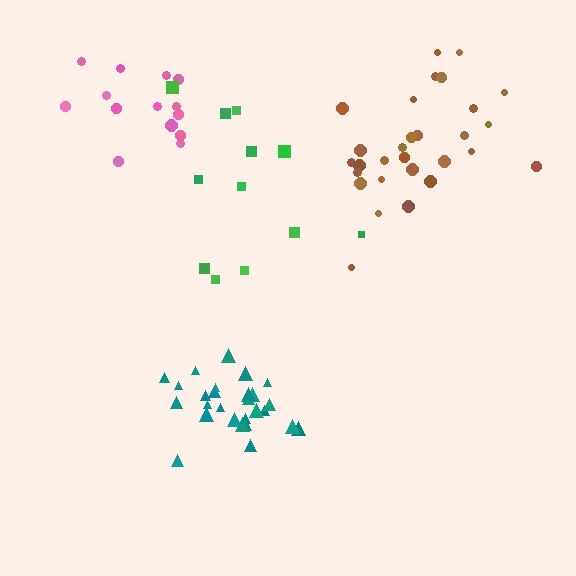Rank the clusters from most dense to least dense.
teal, pink, brown, green.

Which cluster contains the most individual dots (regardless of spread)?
Brown (29).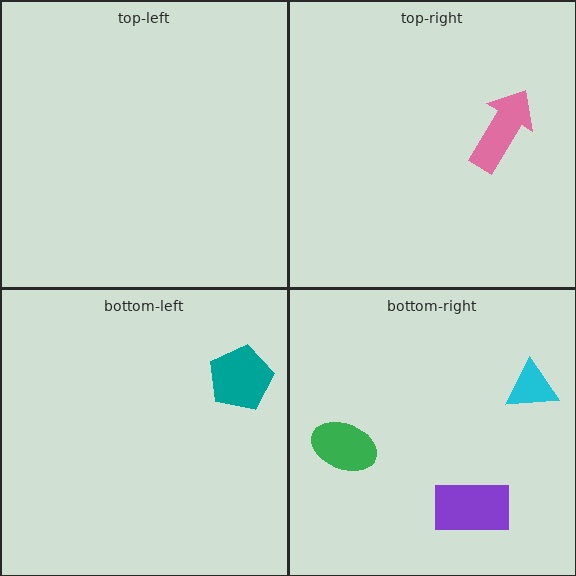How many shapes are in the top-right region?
1.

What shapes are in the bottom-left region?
The teal pentagon.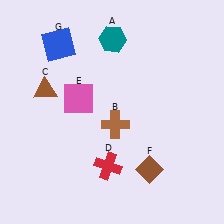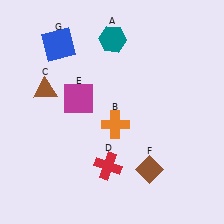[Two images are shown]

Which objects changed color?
B changed from brown to orange. E changed from pink to magenta.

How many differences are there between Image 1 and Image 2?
There are 2 differences between the two images.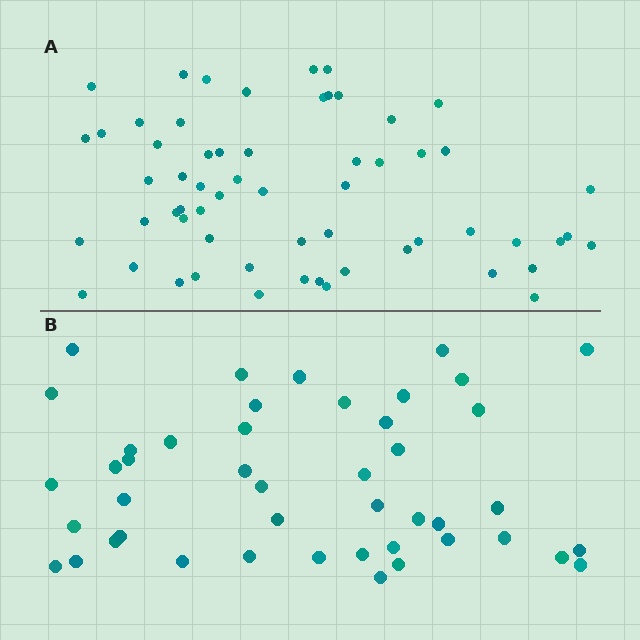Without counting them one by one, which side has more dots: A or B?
Region A (the top region) has more dots.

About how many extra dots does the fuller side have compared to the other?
Region A has approximately 15 more dots than region B.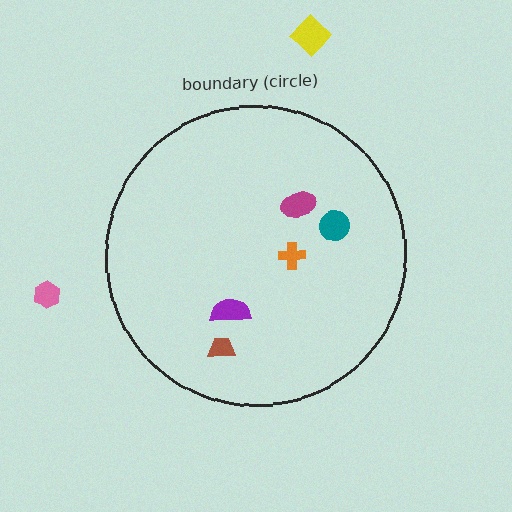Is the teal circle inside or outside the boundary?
Inside.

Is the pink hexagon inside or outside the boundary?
Outside.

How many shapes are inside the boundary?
5 inside, 2 outside.